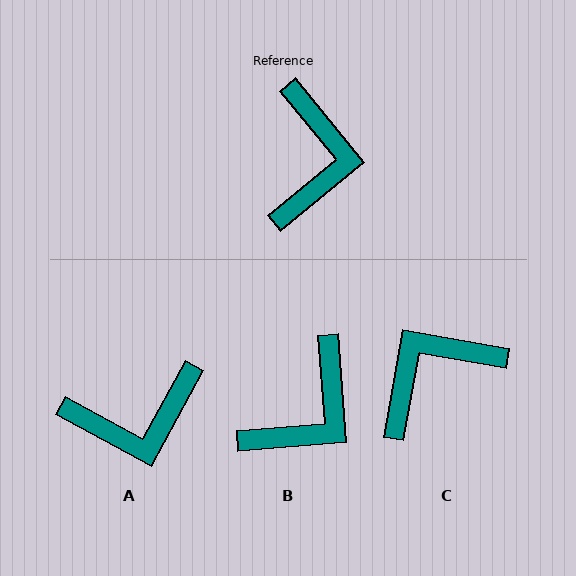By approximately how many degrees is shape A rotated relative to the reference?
Approximately 68 degrees clockwise.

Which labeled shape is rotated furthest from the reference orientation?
C, about 131 degrees away.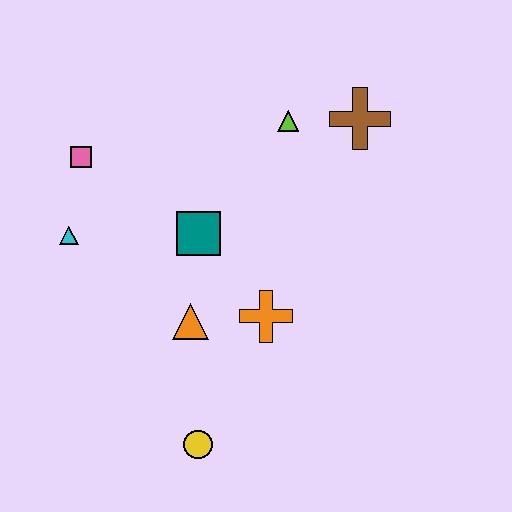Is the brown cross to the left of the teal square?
No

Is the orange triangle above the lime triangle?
No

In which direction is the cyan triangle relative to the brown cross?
The cyan triangle is to the left of the brown cross.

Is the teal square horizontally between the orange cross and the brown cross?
No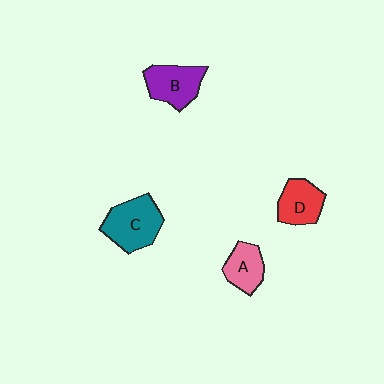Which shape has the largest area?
Shape C (teal).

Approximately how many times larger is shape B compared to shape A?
Approximately 1.3 times.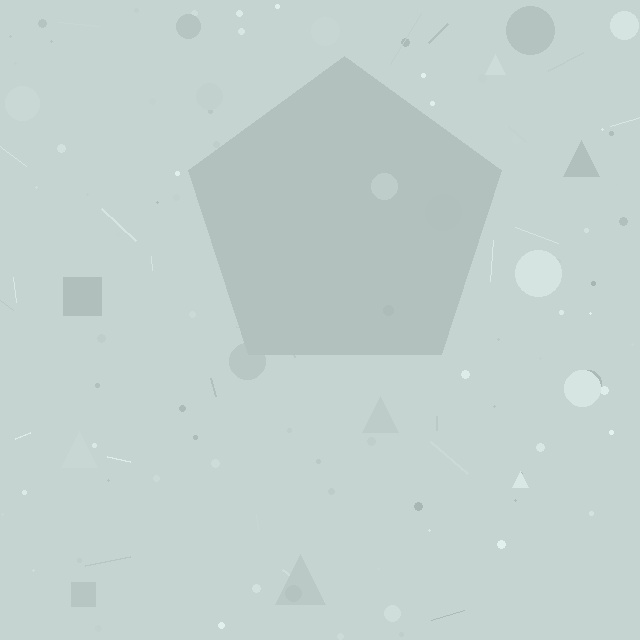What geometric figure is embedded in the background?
A pentagon is embedded in the background.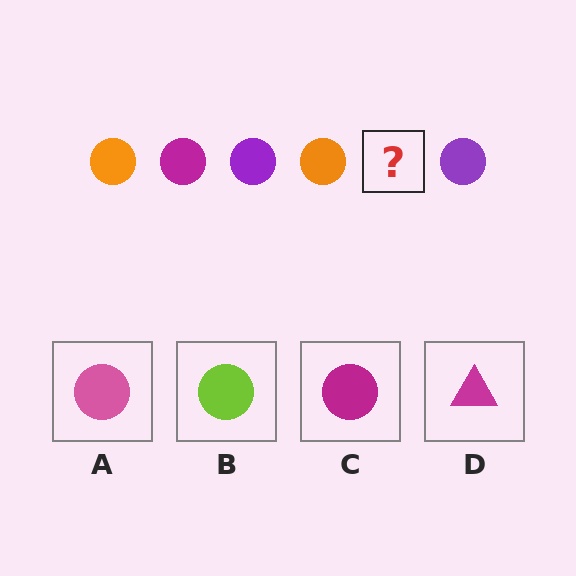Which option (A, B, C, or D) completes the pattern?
C.